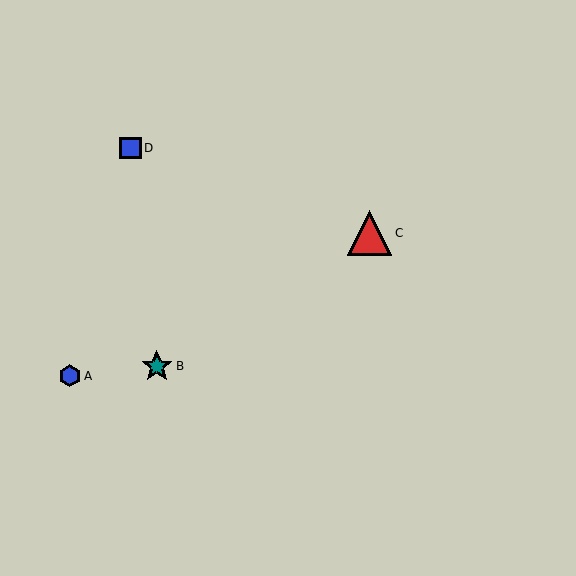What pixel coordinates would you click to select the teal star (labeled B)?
Click at (157, 366) to select the teal star B.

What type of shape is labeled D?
Shape D is a blue square.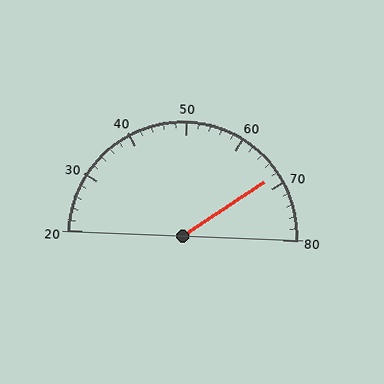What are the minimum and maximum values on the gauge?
The gauge ranges from 20 to 80.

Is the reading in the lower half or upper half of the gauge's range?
The reading is in the upper half of the range (20 to 80).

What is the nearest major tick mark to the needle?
The nearest major tick mark is 70.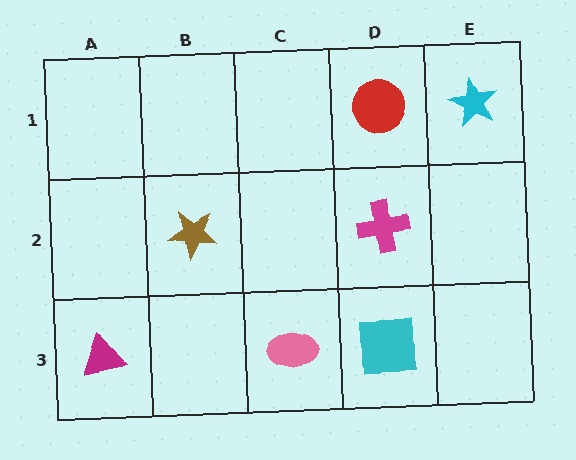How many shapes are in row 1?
2 shapes.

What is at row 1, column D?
A red circle.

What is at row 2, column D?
A magenta cross.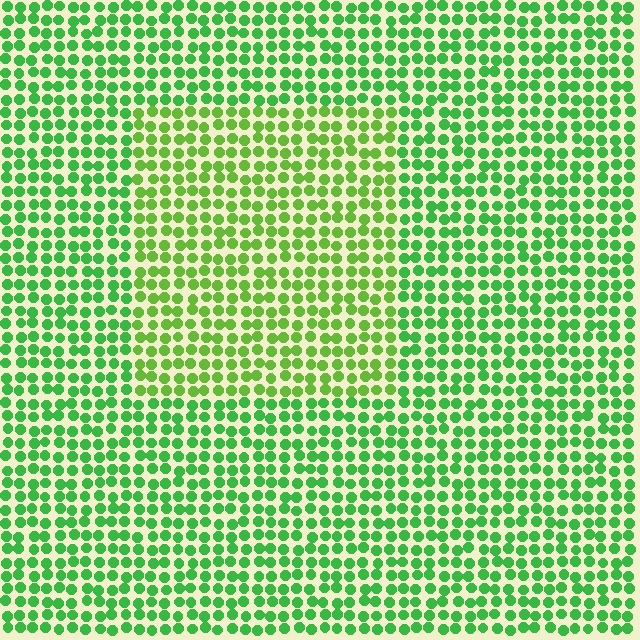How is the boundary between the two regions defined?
The boundary is defined purely by a slight shift in hue (about 26 degrees). Spacing, size, and orientation are identical on both sides.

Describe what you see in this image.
The image is filled with small green elements in a uniform arrangement. A rectangle-shaped region is visible where the elements are tinted to a slightly different hue, forming a subtle color boundary.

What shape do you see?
I see a rectangle.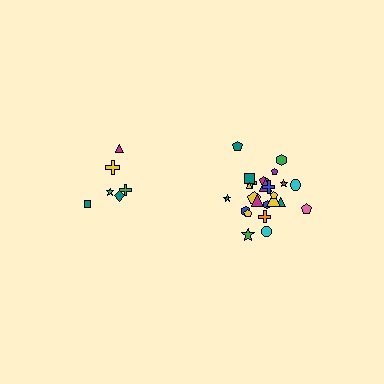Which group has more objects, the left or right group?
The right group.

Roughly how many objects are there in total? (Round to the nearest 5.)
Roughly 30 objects in total.